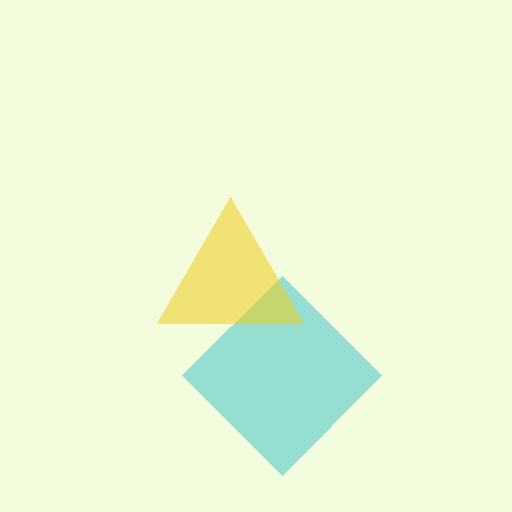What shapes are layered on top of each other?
The layered shapes are: a cyan diamond, a yellow triangle.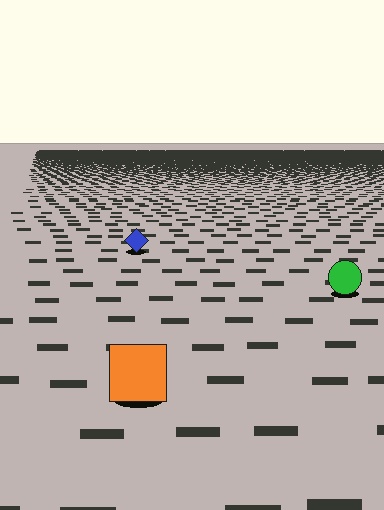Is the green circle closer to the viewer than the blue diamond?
Yes. The green circle is closer — you can tell from the texture gradient: the ground texture is coarser near it.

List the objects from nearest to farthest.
From nearest to farthest: the orange square, the green circle, the blue diamond.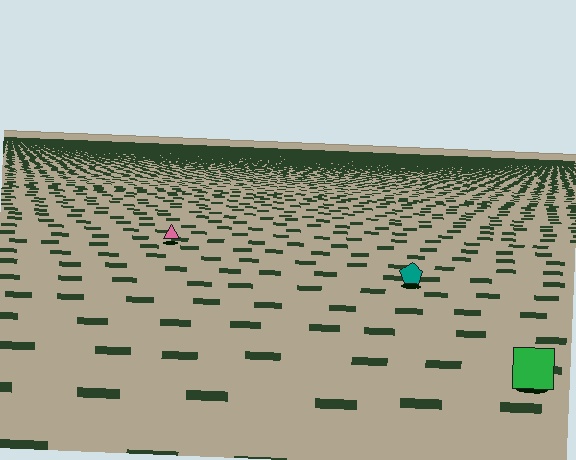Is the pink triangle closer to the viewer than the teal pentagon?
No. The teal pentagon is closer — you can tell from the texture gradient: the ground texture is coarser near it.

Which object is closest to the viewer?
The green square is closest. The texture marks near it are larger and more spread out.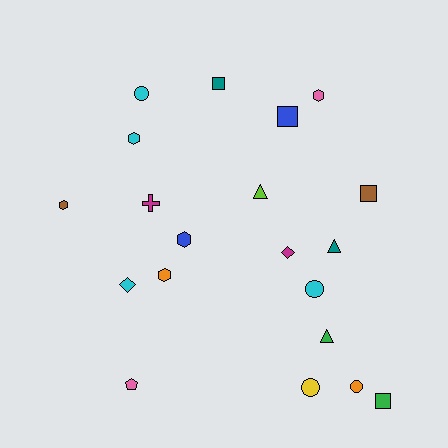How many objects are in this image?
There are 20 objects.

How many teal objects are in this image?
There are 2 teal objects.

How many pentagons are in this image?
There is 1 pentagon.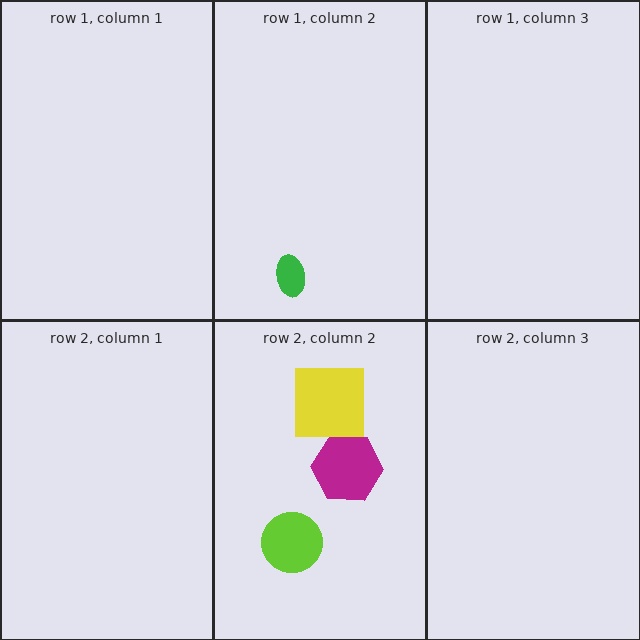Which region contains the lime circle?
The row 2, column 2 region.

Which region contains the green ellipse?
The row 1, column 2 region.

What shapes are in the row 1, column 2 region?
The green ellipse.